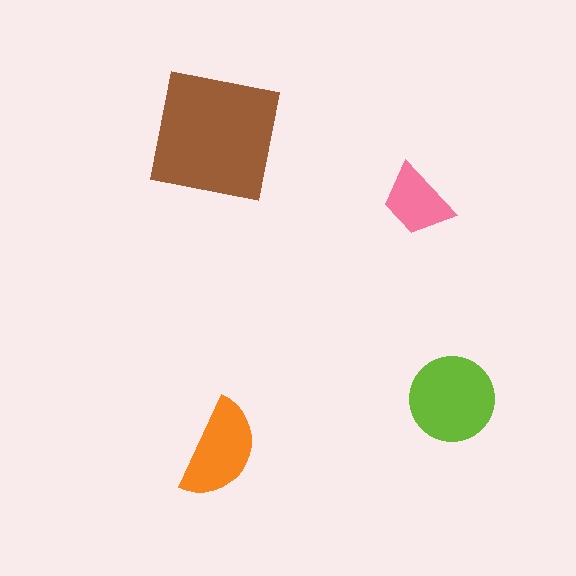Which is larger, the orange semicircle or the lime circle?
The lime circle.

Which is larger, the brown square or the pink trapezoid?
The brown square.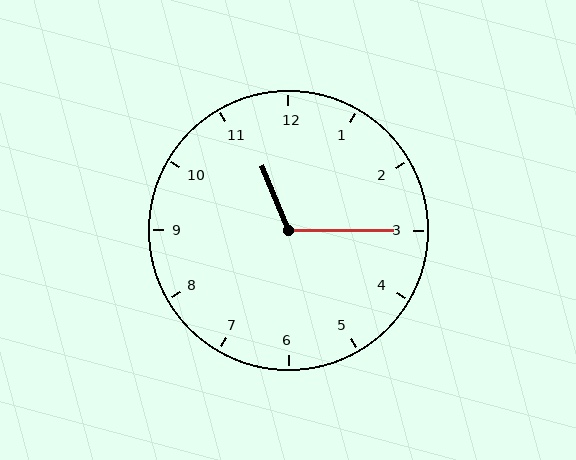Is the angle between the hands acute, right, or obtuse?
It is obtuse.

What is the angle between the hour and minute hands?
Approximately 112 degrees.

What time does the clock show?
11:15.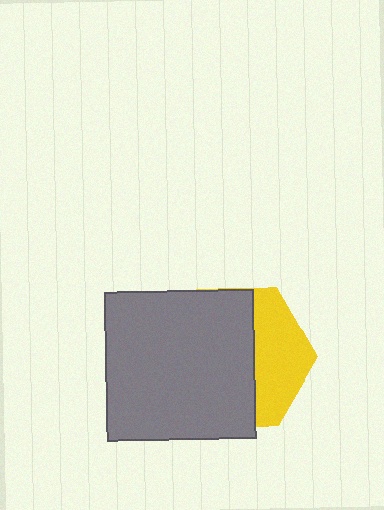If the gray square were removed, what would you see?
You would see the complete yellow hexagon.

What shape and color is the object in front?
The object in front is a gray square.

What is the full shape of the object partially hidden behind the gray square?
The partially hidden object is a yellow hexagon.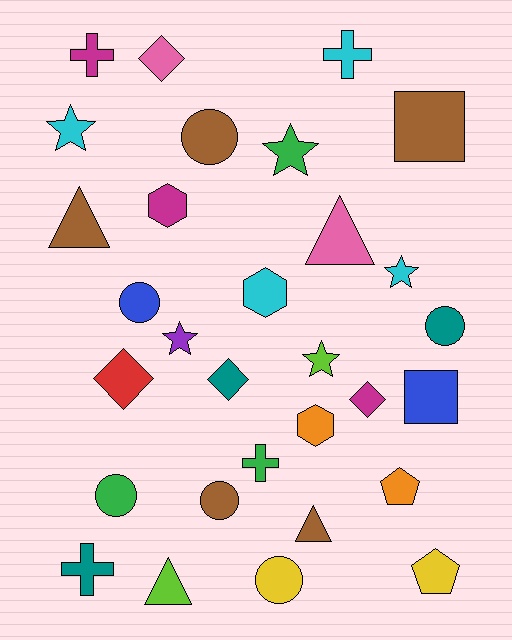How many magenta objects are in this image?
There are 3 magenta objects.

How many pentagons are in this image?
There are 2 pentagons.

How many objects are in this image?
There are 30 objects.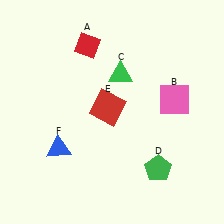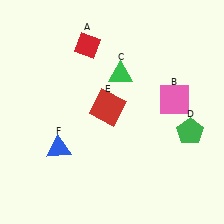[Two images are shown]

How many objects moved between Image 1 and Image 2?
1 object moved between the two images.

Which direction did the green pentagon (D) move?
The green pentagon (D) moved up.